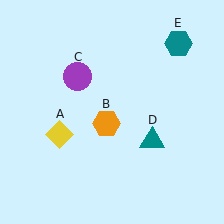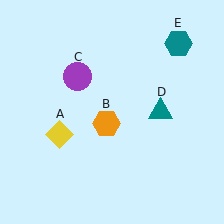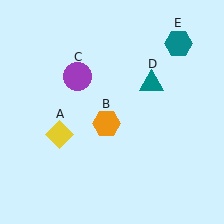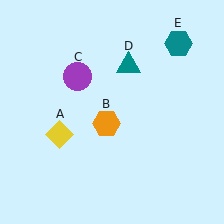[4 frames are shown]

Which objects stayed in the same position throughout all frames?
Yellow diamond (object A) and orange hexagon (object B) and purple circle (object C) and teal hexagon (object E) remained stationary.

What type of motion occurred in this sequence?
The teal triangle (object D) rotated counterclockwise around the center of the scene.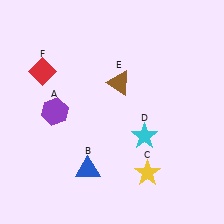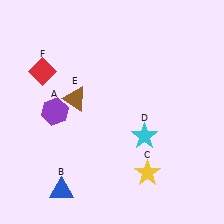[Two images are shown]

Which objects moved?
The objects that moved are: the blue triangle (B), the brown triangle (E).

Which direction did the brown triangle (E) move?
The brown triangle (E) moved left.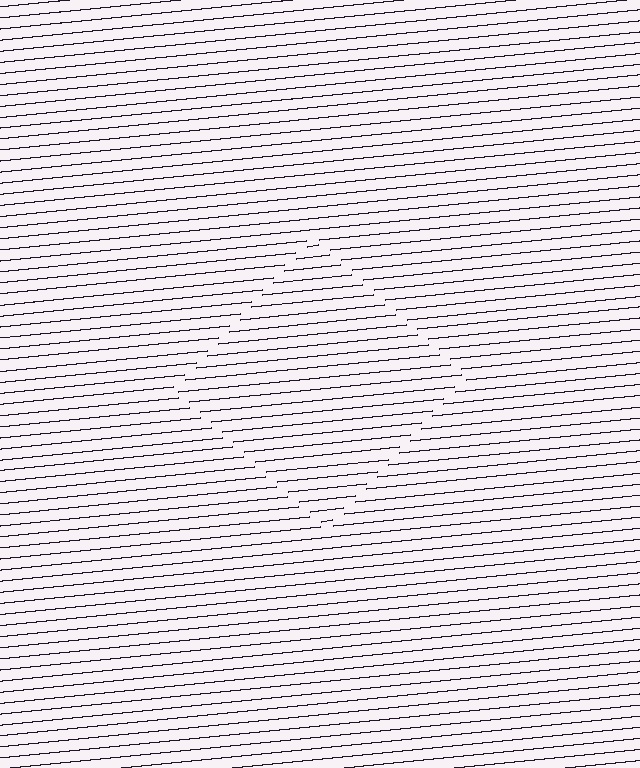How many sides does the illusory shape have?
4 sides — the line-ends trace a square.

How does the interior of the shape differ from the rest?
The interior of the shape contains the same grating, shifted by half a period — the contour is defined by the phase discontinuity where line-ends from the inner and outer gratings abut.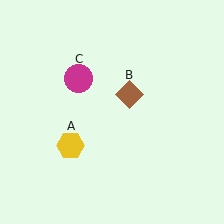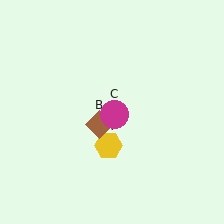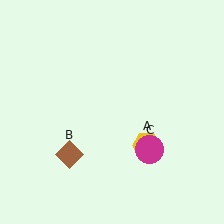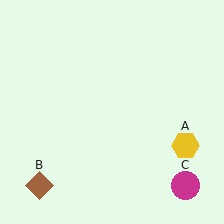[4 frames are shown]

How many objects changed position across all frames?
3 objects changed position: yellow hexagon (object A), brown diamond (object B), magenta circle (object C).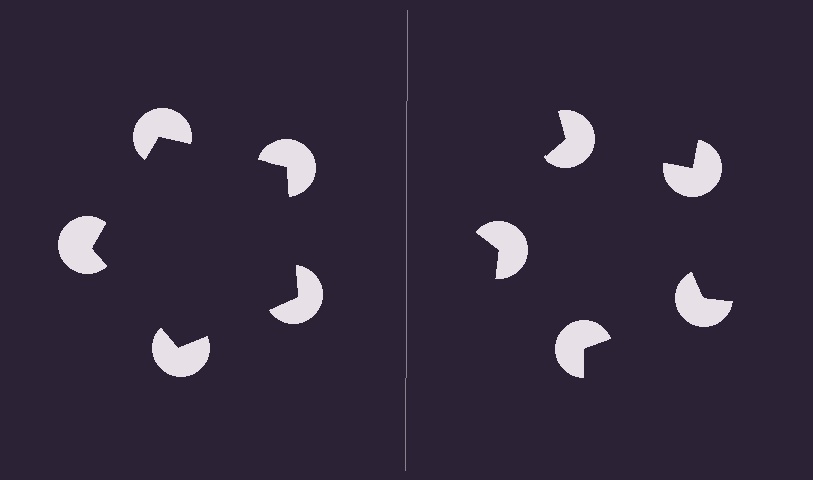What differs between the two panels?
The pac-man discs are positioned identically on both sides; only the wedge orientations differ. On the left they align to a pentagon; on the right they are misaligned.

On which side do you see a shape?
An illusory pentagon appears on the left side. On the right side the wedge cuts are rotated, so no coherent shape forms.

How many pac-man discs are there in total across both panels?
10 — 5 on each side.